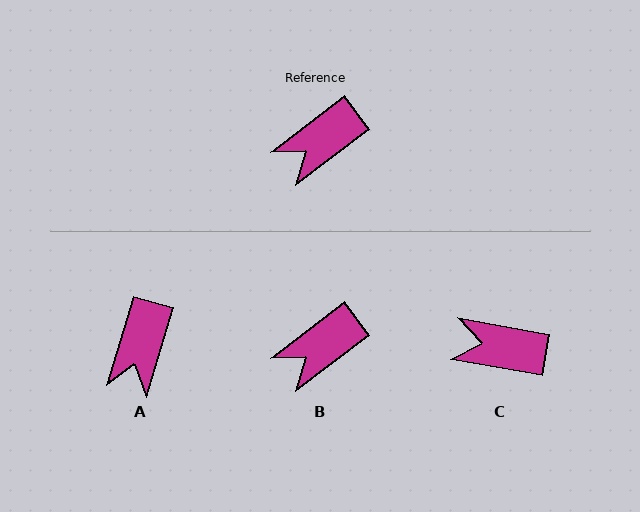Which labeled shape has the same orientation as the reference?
B.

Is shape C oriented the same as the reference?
No, it is off by about 47 degrees.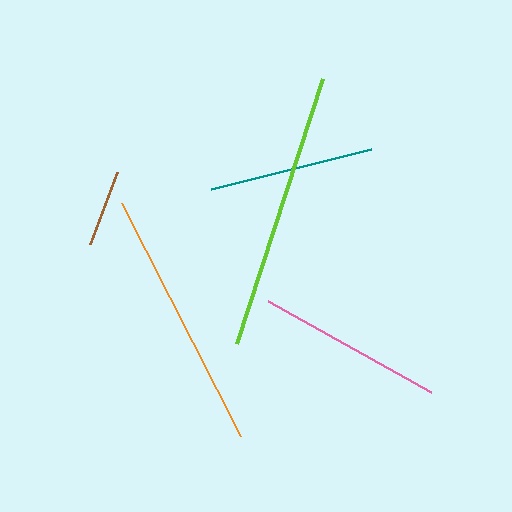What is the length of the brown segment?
The brown segment is approximately 77 pixels long.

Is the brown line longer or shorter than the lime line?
The lime line is longer than the brown line.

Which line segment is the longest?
The lime line is the longest at approximately 278 pixels.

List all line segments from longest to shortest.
From longest to shortest: lime, orange, pink, teal, brown.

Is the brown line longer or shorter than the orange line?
The orange line is longer than the brown line.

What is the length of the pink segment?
The pink segment is approximately 187 pixels long.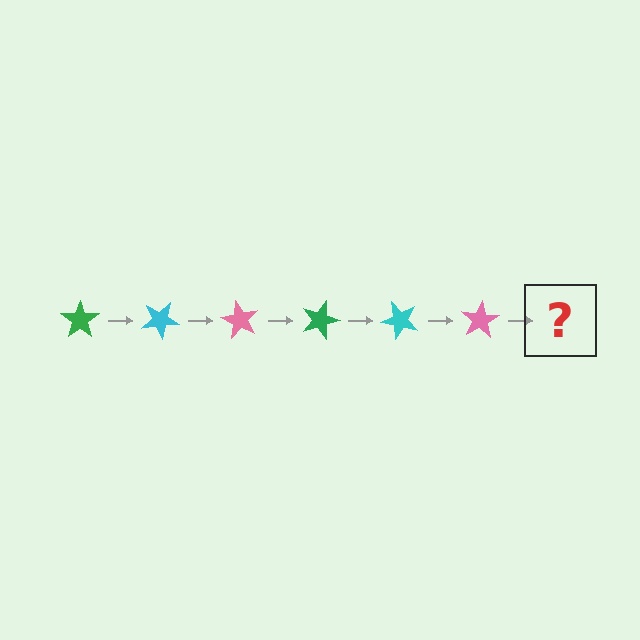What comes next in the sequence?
The next element should be a green star, rotated 180 degrees from the start.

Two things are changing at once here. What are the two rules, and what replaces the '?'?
The two rules are that it rotates 30 degrees each step and the color cycles through green, cyan, and pink. The '?' should be a green star, rotated 180 degrees from the start.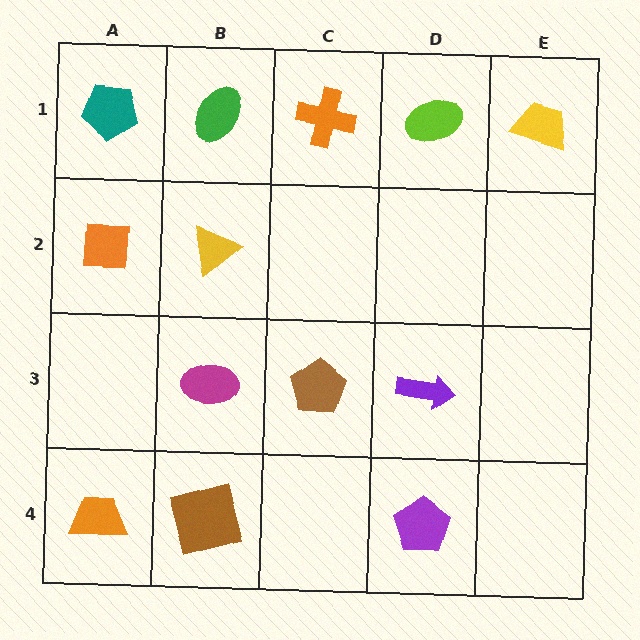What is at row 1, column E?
A yellow trapezoid.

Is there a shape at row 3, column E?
No, that cell is empty.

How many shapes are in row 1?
5 shapes.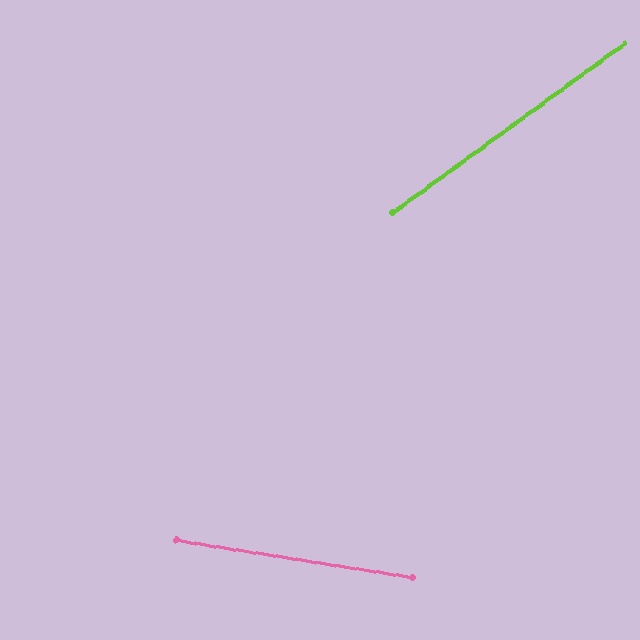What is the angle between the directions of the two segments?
Approximately 45 degrees.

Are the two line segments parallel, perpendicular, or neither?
Neither parallel nor perpendicular — they differ by about 45°.